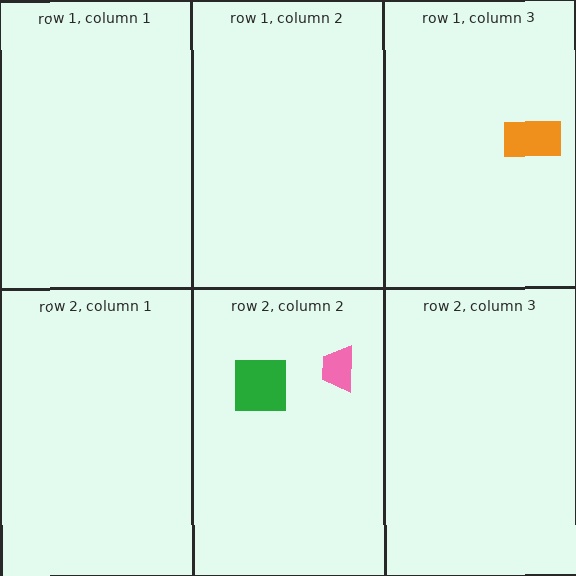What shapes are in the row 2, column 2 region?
The green square, the pink trapezoid.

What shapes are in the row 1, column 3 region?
The orange rectangle.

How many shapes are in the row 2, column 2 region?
2.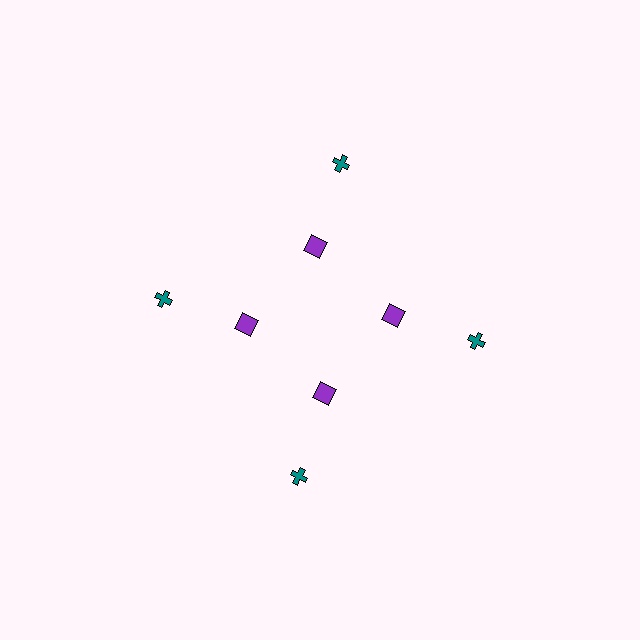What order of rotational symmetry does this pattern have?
This pattern has 4-fold rotational symmetry.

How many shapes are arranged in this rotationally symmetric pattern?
There are 8 shapes, arranged in 4 groups of 2.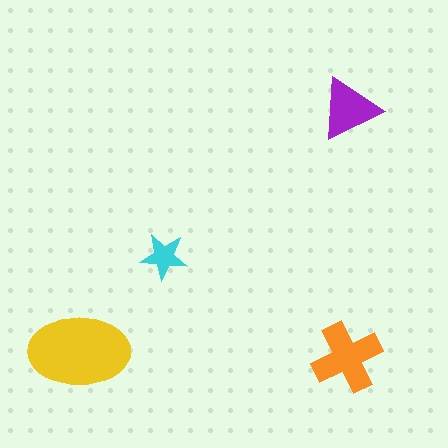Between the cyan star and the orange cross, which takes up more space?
The orange cross.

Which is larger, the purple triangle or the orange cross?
The orange cross.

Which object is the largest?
The yellow ellipse.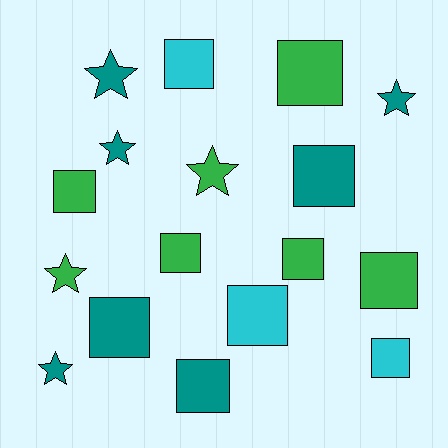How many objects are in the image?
There are 17 objects.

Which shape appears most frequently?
Square, with 11 objects.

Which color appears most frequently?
Green, with 7 objects.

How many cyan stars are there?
There are no cyan stars.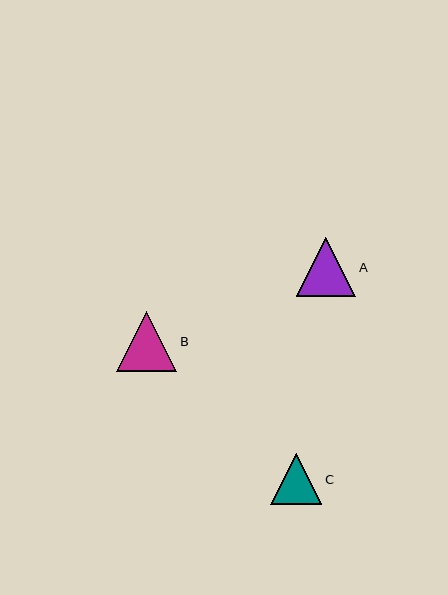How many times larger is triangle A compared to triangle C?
Triangle A is approximately 1.2 times the size of triangle C.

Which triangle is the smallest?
Triangle C is the smallest with a size of approximately 51 pixels.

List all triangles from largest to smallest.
From largest to smallest: B, A, C.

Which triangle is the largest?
Triangle B is the largest with a size of approximately 60 pixels.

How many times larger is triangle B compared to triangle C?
Triangle B is approximately 1.2 times the size of triangle C.